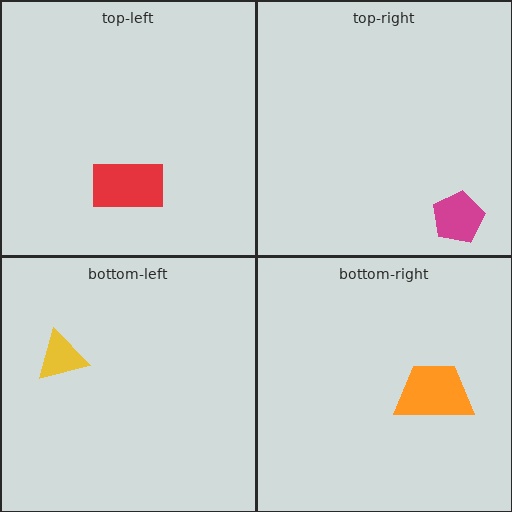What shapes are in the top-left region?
The red rectangle.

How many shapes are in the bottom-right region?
1.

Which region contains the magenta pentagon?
The top-right region.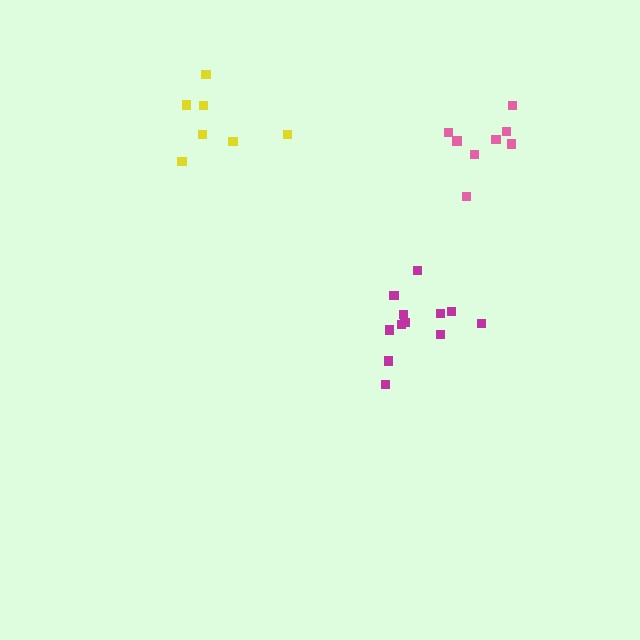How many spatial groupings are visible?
There are 3 spatial groupings.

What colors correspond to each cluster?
The clusters are colored: pink, yellow, magenta.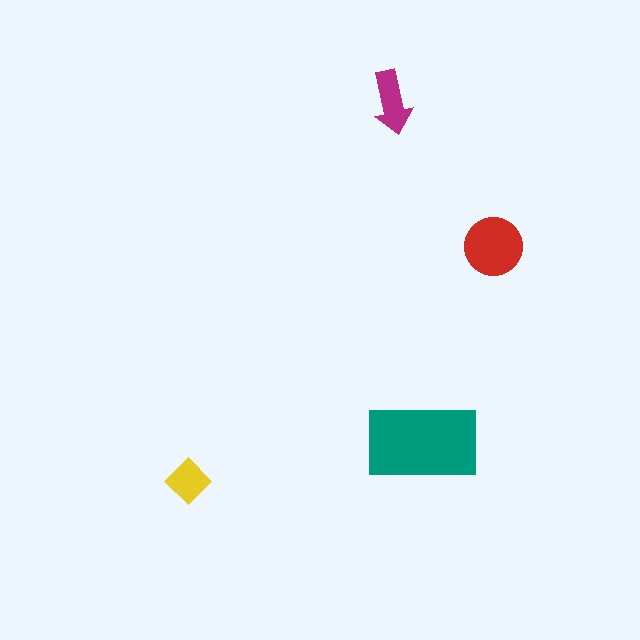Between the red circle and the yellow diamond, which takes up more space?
The red circle.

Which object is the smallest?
The yellow diamond.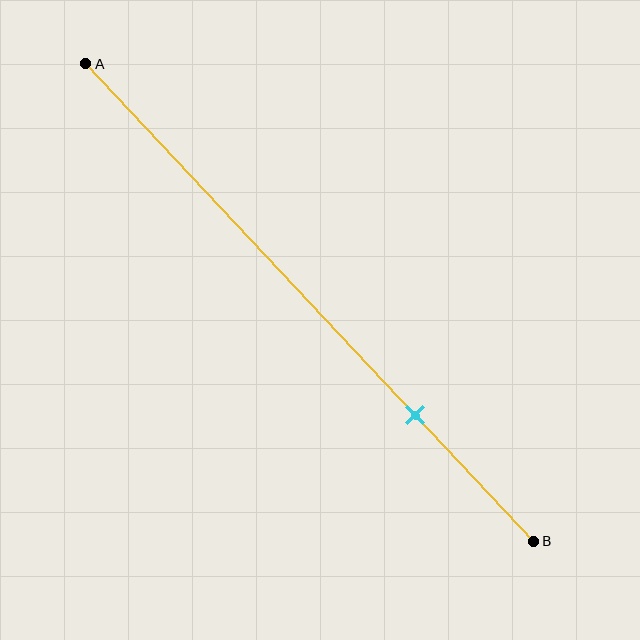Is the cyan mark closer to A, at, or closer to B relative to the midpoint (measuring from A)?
The cyan mark is closer to point B than the midpoint of segment AB.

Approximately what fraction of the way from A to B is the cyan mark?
The cyan mark is approximately 75% of the way from A to B.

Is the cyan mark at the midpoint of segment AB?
No, the mark is at about 75% from A, not at the 50% midpoint.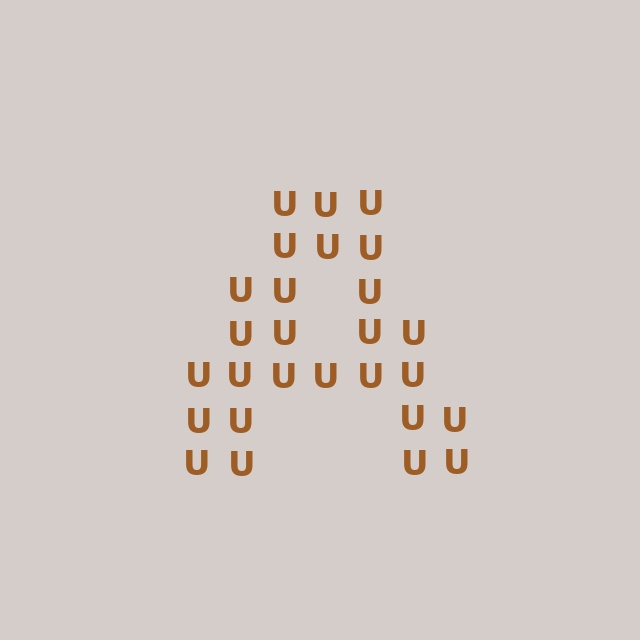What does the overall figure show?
The overall figure shows the letter A.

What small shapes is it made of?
It is made of small letter U's.